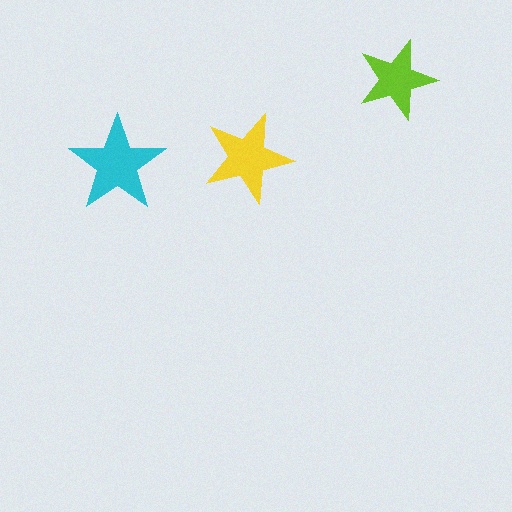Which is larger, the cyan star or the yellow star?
The cyan one.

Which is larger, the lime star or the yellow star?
The yellow one.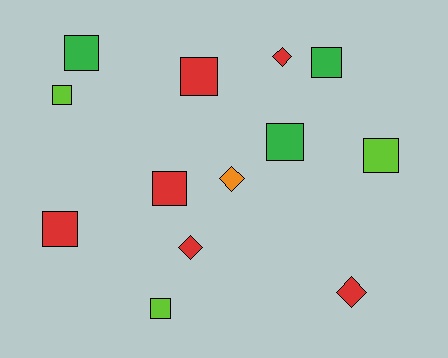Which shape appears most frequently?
Square, with 9 objects.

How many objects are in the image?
There are 13 objects.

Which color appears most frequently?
Red, with 6 objects.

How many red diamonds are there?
There are 3 red diamonds.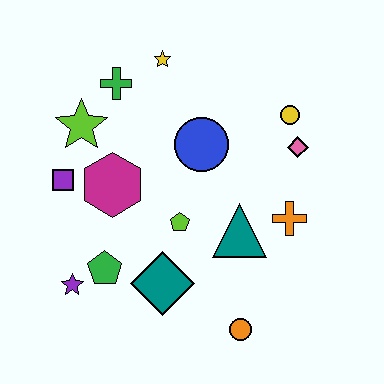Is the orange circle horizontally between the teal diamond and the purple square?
No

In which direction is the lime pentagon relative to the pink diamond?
The lime pentagon is to the left of the pink diamond.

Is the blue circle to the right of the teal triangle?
No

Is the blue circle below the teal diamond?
No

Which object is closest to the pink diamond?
The yellow circle is closest to the pink diamond.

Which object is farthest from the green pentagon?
The yellow circle is farthest from the green pentagon.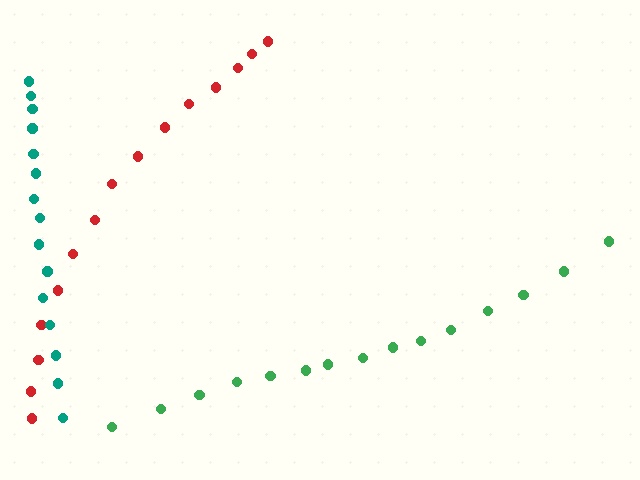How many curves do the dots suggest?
There are 3 distinct paths.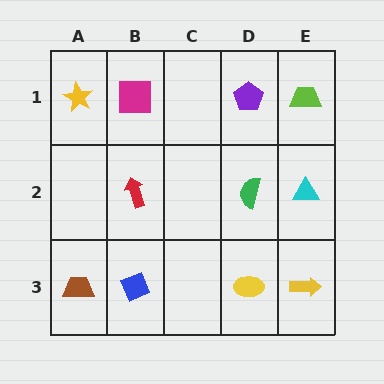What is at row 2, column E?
A cyan triangle.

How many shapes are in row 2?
3 shapes.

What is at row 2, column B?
A red arrow.